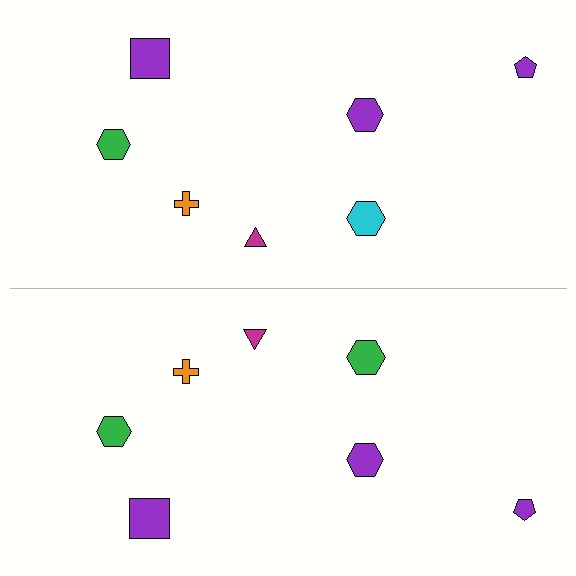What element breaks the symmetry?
The green hexagon on the bottom side breaks the symmetry — its mirror counterpart is cyan.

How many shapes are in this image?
There are 14 shapes in this image.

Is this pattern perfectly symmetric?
No, the pattern is not perfectly symmetric. The green hexagon on the bottom side breaks the symmetry — its mirror counterpart is cyan.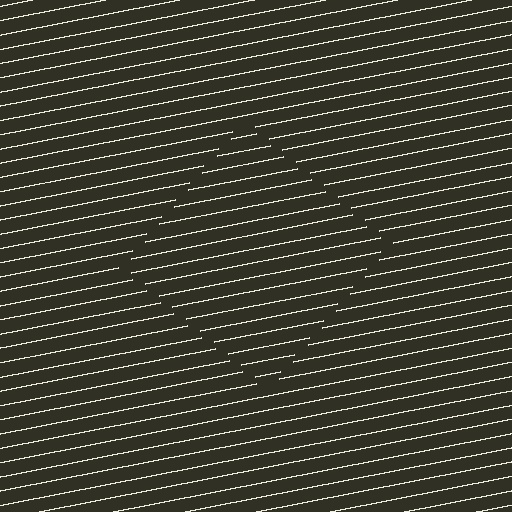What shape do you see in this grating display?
An illusory square. The interior of the shape contains the same grating, shifted by half a period — the contour is defined by the phase discontinuity where line-ends from the inner and outer gratings abut.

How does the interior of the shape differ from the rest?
The interior of the shape contains the same grating, shifted by half a period — the contour is defined by the phase discontinuity where line-ends from the inner and outer gratings abut.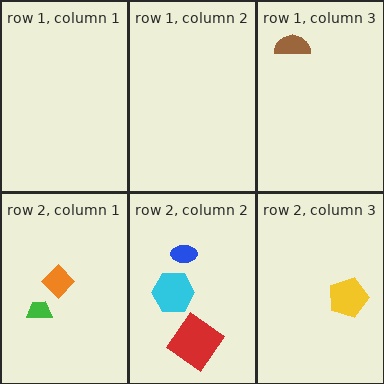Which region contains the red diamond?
The row 2, column 2 region.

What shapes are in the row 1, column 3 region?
The brown semicircle.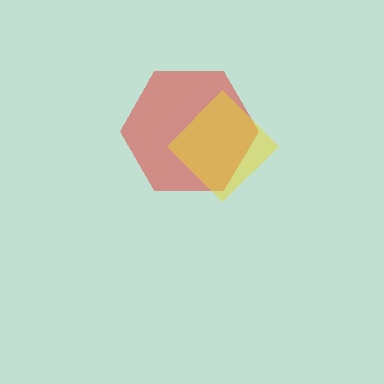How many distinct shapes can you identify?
There are 2 distinct shapes: a red hexagon, a yellow diamond.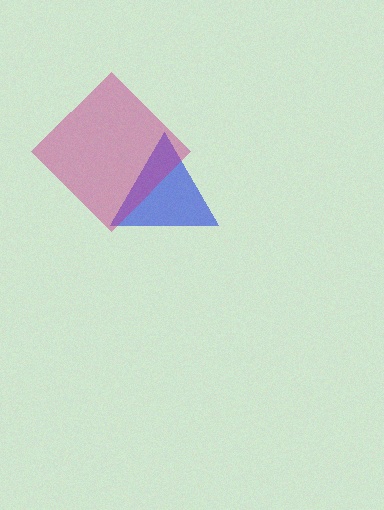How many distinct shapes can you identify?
There are 2 distinct shapes: a blue triangle, a magenta diamond.